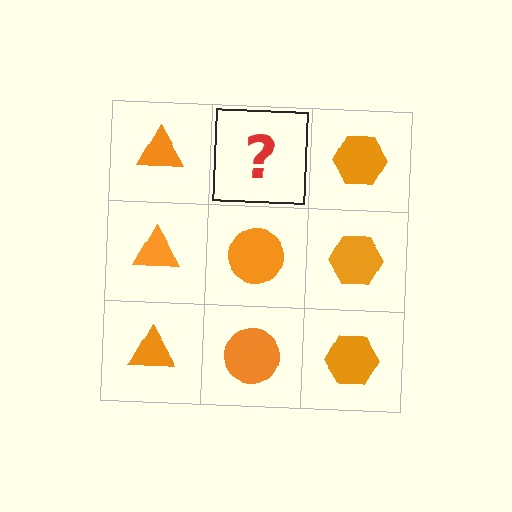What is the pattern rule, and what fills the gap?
The rule is that each column has a consistent shape. The gap should be filled with an orange circle.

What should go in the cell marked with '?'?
The missing cell should contain an orange circle.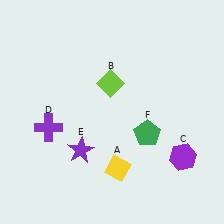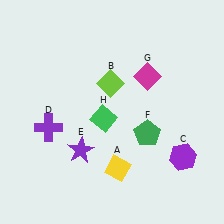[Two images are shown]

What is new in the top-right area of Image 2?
A magenta diamond (G) was added in the top-right area of Image 2.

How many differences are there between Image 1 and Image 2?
There are 2 differences between the two images.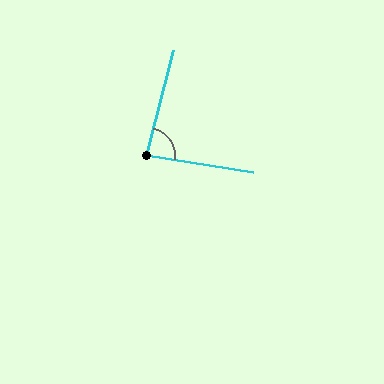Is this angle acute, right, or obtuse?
It is approximately a right angle.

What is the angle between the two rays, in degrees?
Approximately 85 degrees.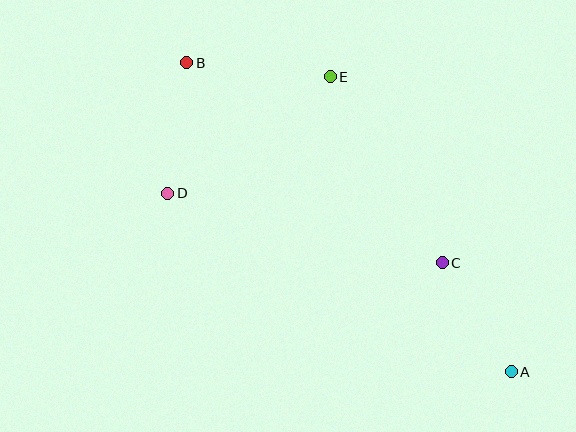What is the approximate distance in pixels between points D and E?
The distance between D and E is approximately 200 pixels.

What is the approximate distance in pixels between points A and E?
The distance between A and E is approximately 346 pixels.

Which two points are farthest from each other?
Points A and B are farthest from each other.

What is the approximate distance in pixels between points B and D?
The distance between B and D is approximately 132 pixels.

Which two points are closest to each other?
Points A and C are closest to each other.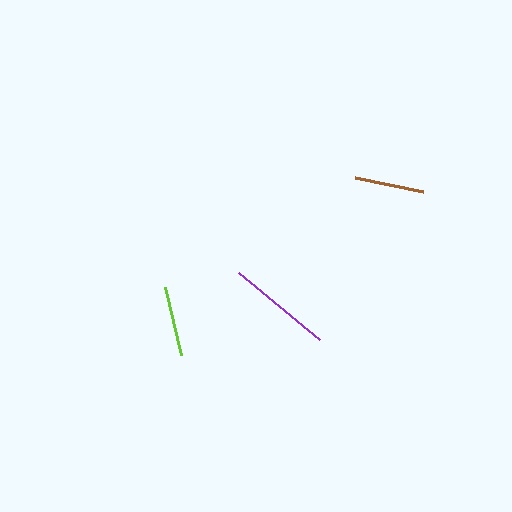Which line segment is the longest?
The purple line is the longest at approximately 105 pixels.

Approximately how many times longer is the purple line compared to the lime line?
The purple line is approximately 1.5 times the length of the lime line.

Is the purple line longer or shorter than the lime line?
The purple line is longer than the lime line.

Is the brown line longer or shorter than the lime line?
The brown line is longer than the lime line.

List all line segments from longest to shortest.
From longest to shortest: purple, brown, lime.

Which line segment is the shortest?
The lime line is the shortest at approximately 69 pixels.